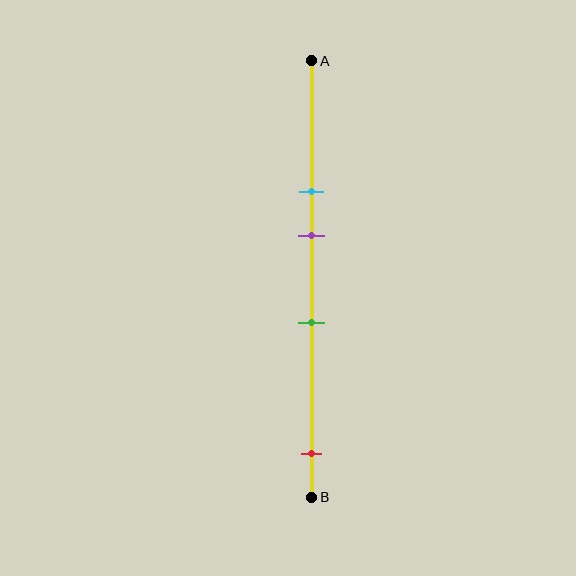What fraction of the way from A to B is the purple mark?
The purple mark is approximately 40% (0.4) of the way from A to B.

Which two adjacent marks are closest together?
The cyan and purple marks are the closest adjacent pair.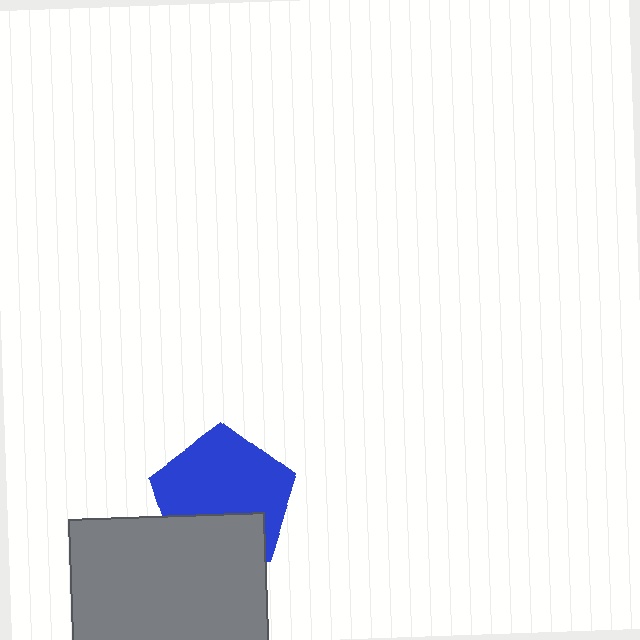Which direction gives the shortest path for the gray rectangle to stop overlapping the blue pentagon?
Moving down gives the shortest separation.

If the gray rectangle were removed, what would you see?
You would see the complete blue pentagon.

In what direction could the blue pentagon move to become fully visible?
The blue pentagon could move up. That would shift it out from behind the gray rectangle entirely.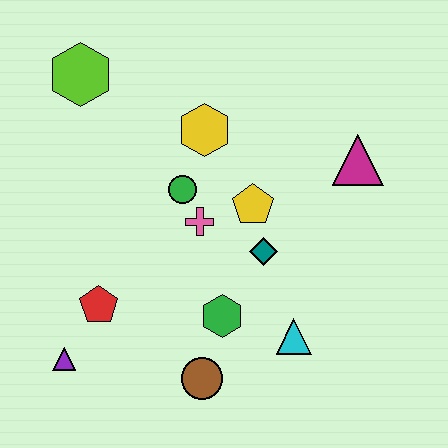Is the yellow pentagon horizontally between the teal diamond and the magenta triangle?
No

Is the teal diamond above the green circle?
No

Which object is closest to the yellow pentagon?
The teal diamond is closest to the yellow pentagon.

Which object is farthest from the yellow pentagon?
The purple triangle is farthest from the yellow pentagon.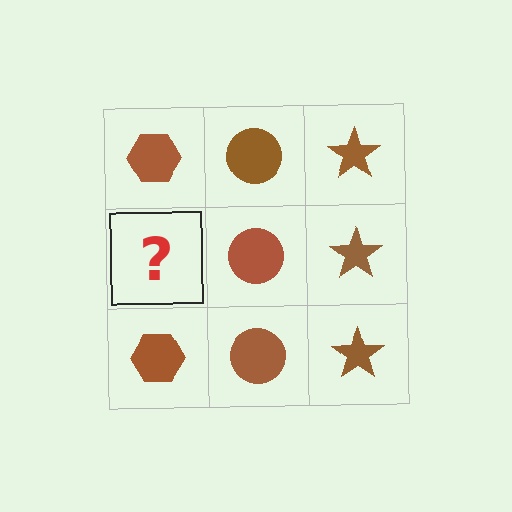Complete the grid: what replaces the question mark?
The question mark should be replaced with a brown hexagon.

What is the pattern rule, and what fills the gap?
The rule is that each column has a consistent shape. The gap should be filled with a brown hexagon.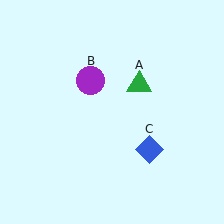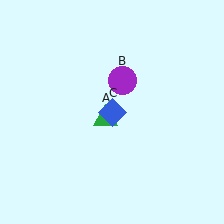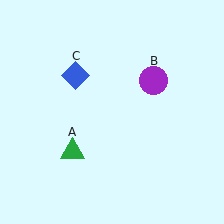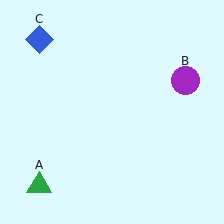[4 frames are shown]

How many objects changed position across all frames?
3 objects changed position: green triangle (object A), purple circle (object B), blue diamond (object C).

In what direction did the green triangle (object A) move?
The green triangle (object A) moved down and to the left.